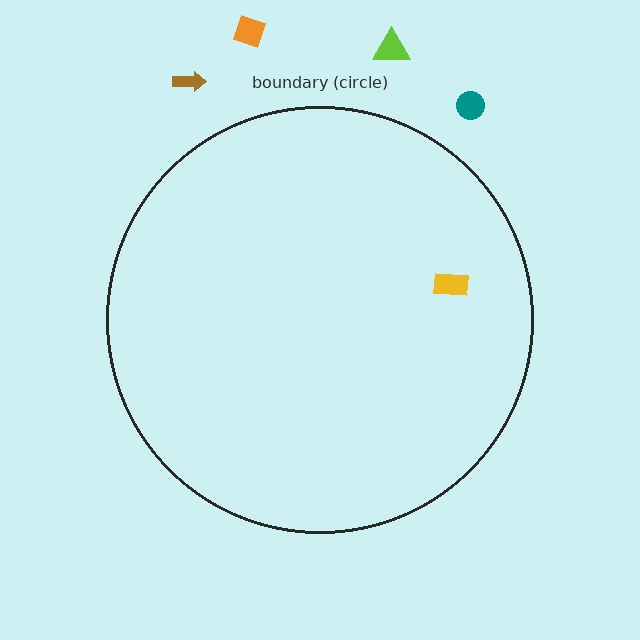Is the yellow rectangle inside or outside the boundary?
Inside.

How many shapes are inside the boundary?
1 inside, 4 outside.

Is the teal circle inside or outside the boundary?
Outside.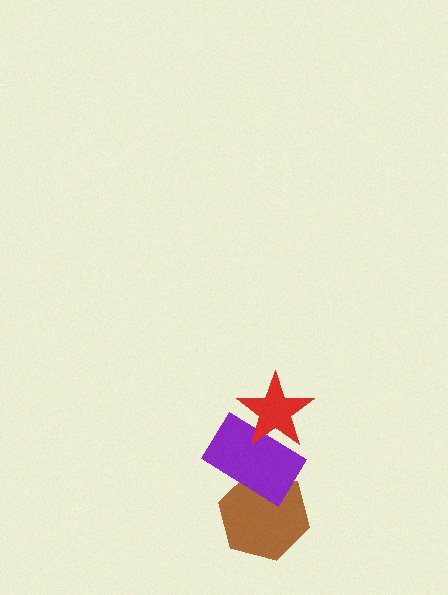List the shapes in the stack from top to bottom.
From top to bottom: the red star, the purple rectangle, the brown hexagon.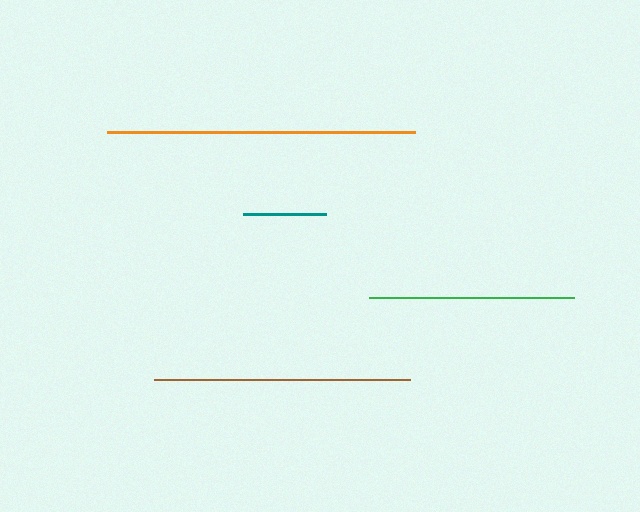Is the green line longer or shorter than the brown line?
The brown line is longer than the green line.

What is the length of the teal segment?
The teal segment is approximately 84 pixels long.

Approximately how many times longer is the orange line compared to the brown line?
The orange line is approximately 1.2 times the length of the brown line.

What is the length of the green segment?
The green segment is approximately 205 pixels long.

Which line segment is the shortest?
The teal line is the shortest at approximately 84 pixels.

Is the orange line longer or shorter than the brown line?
The orange line is longer than the brown line.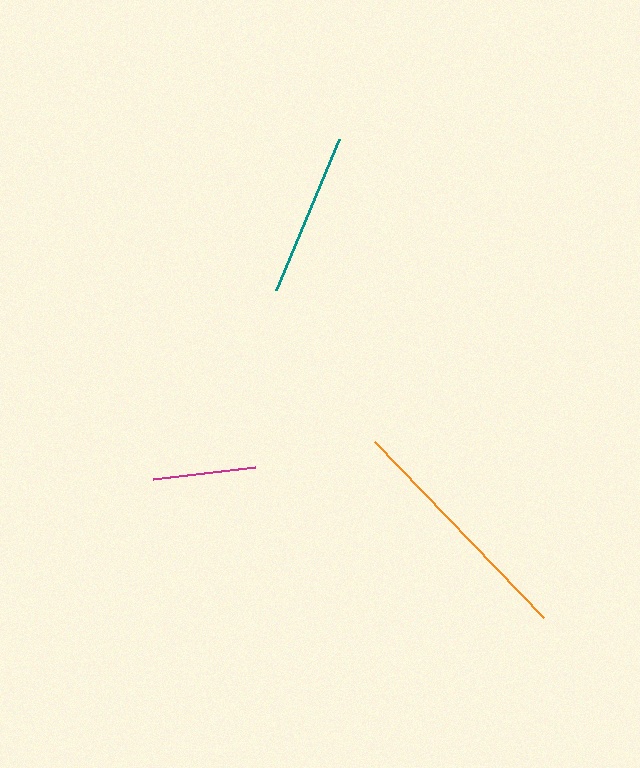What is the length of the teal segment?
The teal segment is approximately 164 pixels long.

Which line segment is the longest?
The orange line is the longest at approximately 244 pixels.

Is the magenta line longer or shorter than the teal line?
The teal line is longer than the magenta line.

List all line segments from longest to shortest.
From longest to shortest: orange, teal, magenta.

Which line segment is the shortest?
The magenta line is the shortest at approximately 102 pixels.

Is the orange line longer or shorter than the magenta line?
The orange line is longer than the magenta line.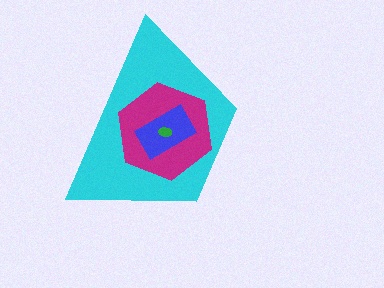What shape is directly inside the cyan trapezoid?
The magenta hexagon.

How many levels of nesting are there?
4.